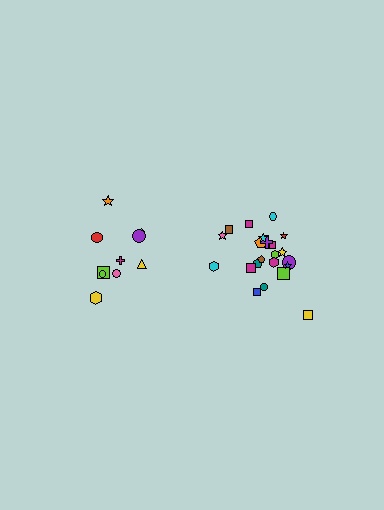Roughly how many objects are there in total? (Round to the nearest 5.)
Roughly 30 objects in total.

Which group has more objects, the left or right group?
The right group.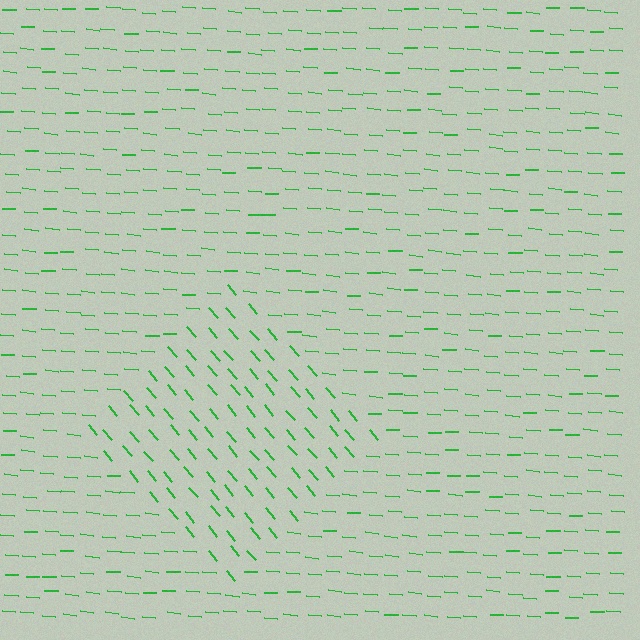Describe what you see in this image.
The image is filled with small green line segments. A diamond region in the image has lines oriented differently from the surrounding lines, creating a visible texture boundary.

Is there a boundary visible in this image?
Yes, there is a texture boundary formed by a change in line orientation.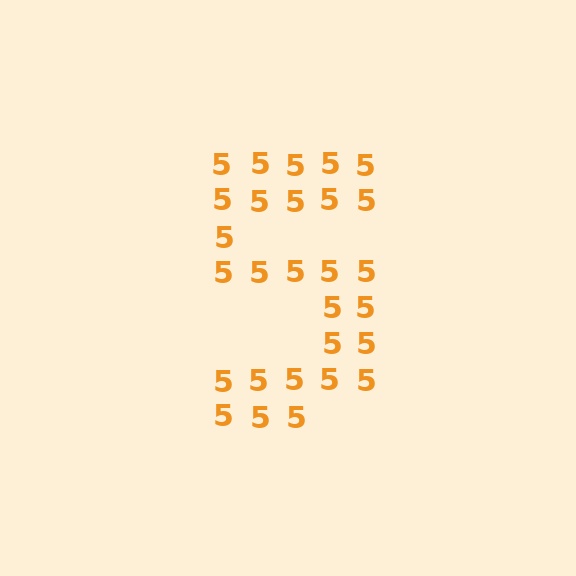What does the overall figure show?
The overall figure shows the digit 5.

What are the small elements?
The small elements are digit 5's.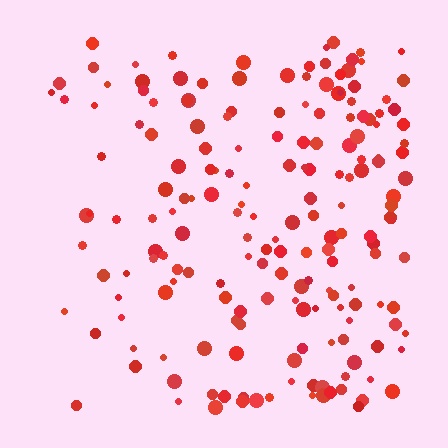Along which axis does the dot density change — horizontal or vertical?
Horizontal.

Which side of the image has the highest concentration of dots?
The right.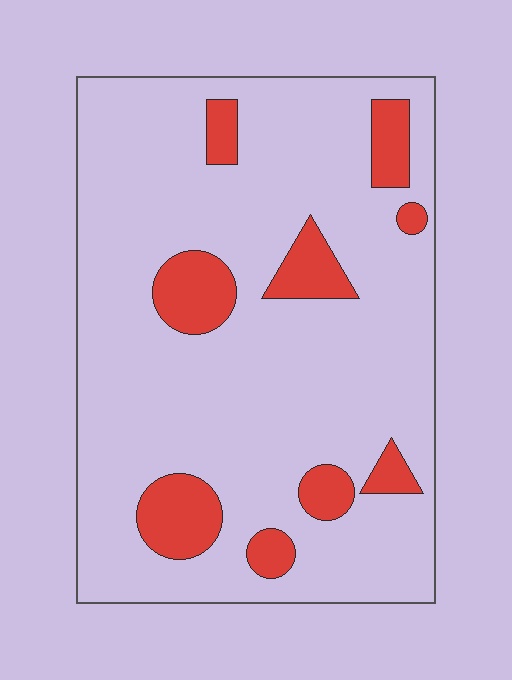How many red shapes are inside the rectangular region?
9.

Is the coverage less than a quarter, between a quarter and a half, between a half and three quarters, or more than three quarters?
Less than a quarter.